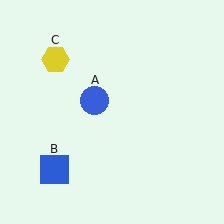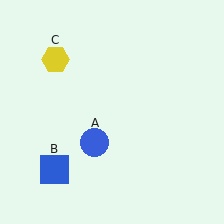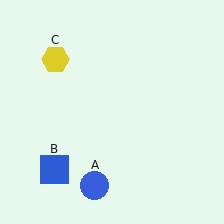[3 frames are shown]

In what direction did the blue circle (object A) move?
The blue circle (object A) moved down.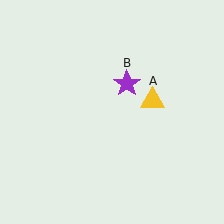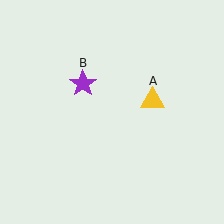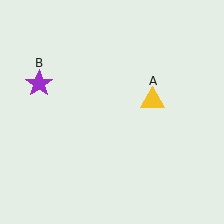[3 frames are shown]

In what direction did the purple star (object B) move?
The purple star (object B) moved left.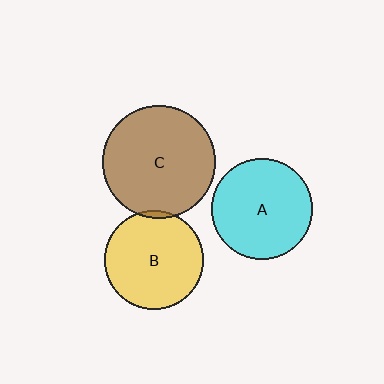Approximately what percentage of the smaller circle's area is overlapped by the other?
Approximately 5%.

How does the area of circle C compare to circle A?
Approximately 1.3 times.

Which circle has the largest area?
Circle C (brown).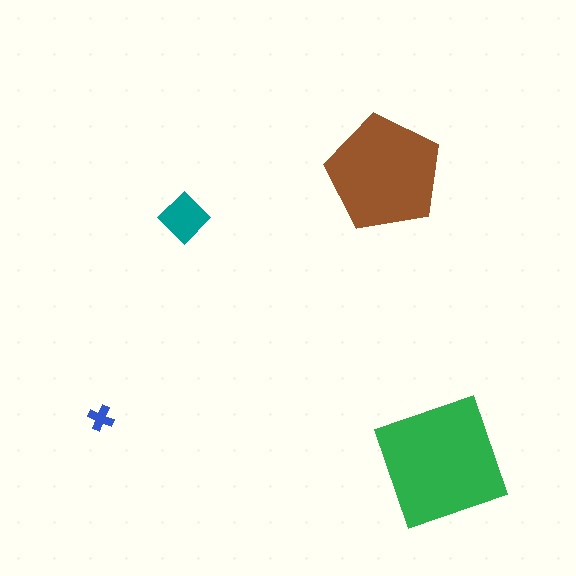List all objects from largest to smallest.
The green square, the brown pentagon, the teal diamond, the blue cross.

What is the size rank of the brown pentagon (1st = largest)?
2nd.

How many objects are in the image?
There are 4 objects in the image.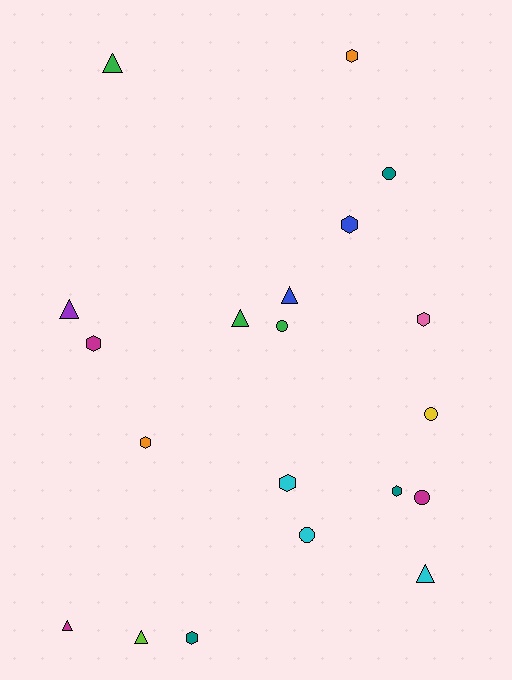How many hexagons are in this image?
There are 8 hexagons.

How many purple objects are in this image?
There is 1 purple object.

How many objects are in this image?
There are 20 objects.